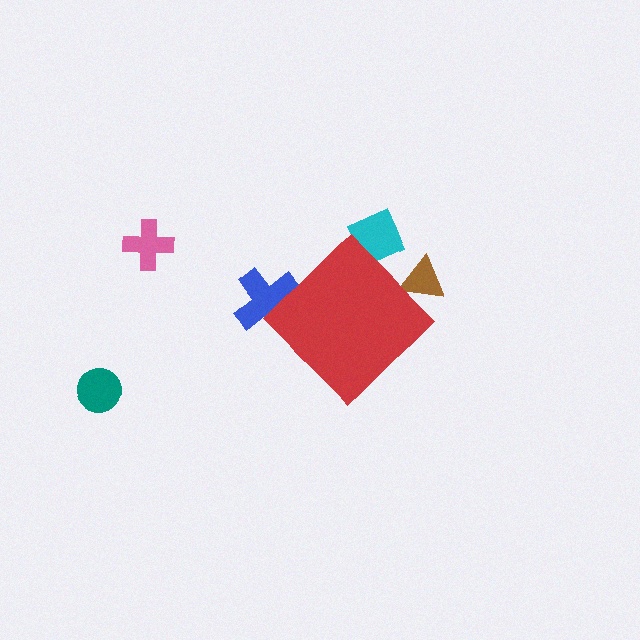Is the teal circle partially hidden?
No, the teal circle is fully visible.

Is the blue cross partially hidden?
Yes, the blue cross is partially hidden behind the red diamond.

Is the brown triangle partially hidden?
Yes, the brown triangle is partially hidden behind the red diamond.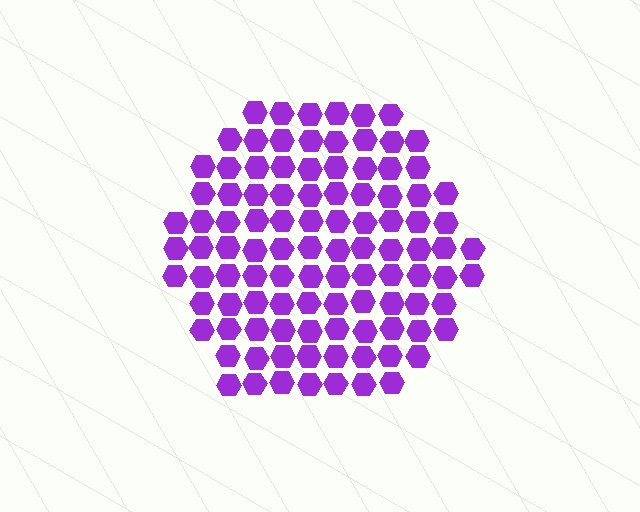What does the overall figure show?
The overall figure shows a hexagon.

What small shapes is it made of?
It is made of small hexagons.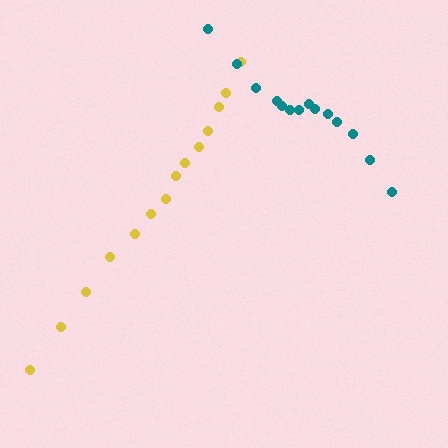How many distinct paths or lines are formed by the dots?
There are 2 distinct paths.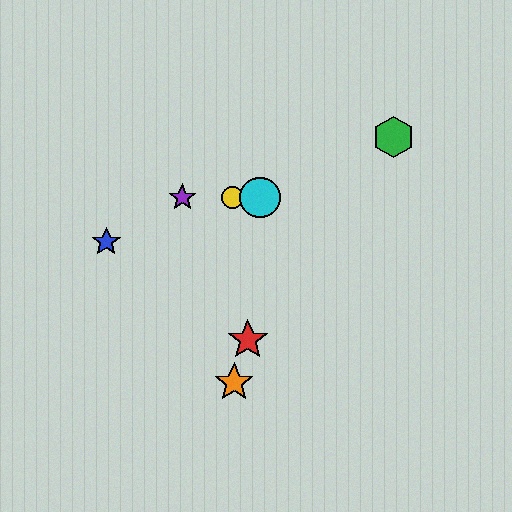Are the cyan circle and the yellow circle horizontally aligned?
Yes, both are at y≈197.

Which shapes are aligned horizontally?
The yellow circle, the purple star, the cyan circle are aligned horizontally.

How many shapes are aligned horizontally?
3 shapes (the yellow circle, the purple star, the cyan circle) are aligned horizontally.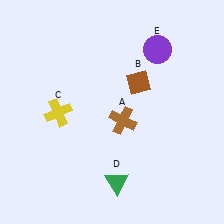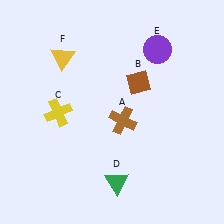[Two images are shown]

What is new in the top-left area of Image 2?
A yellow triangle (F) was added in the top-left area of Image 2.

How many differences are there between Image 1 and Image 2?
There is 1 difference between the two images.